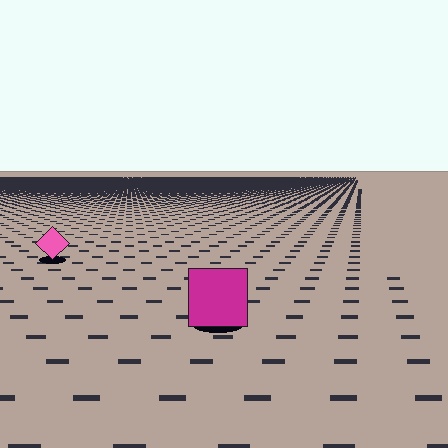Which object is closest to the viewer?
The magenta square is closest. The texture marks near it are larger and more spread out.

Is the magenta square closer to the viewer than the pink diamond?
Yes. The magenta square is closer — you can tell from the texture gradient: the ground texture is coarser near it.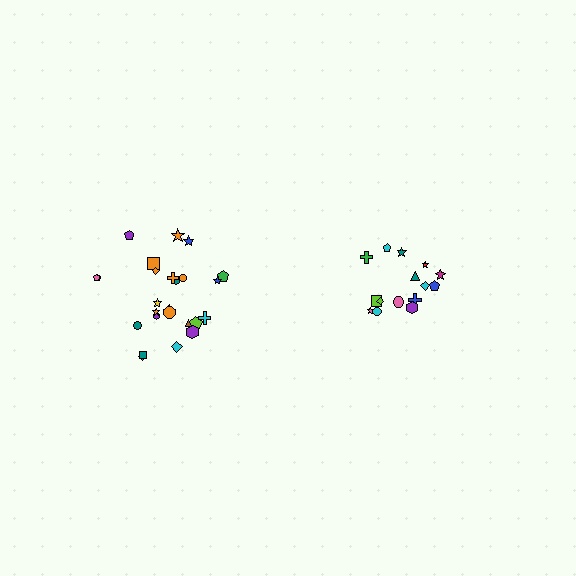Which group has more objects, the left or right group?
The left group.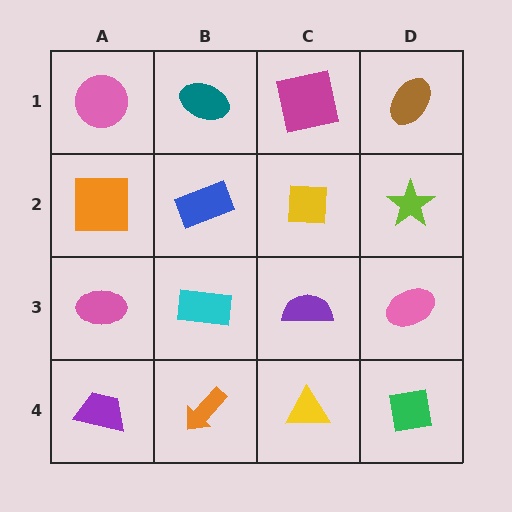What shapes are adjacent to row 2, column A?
A pink circle (row 1, column A), a pink ellipse (row 3, column A), a blue rectangle (row 2, column B).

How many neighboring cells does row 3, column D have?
3.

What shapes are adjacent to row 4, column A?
A pink ellipse (row 3, column A), an orange arrow (row 4, column B).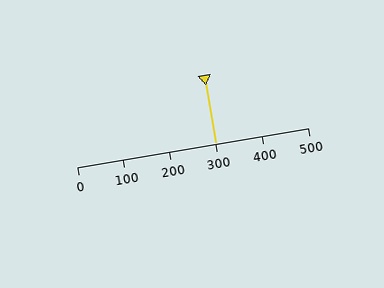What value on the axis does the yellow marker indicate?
The marker indicates approximately 300.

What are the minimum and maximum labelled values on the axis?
The axis runs from 0 to 500.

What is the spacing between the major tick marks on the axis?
The major ticks are spaced 100 apart.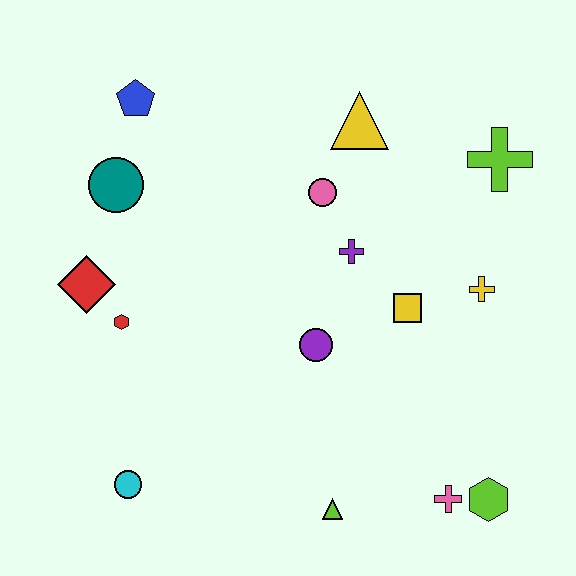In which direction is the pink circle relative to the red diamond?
The pink circle is to the right of the red diamond.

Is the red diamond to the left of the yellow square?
Yes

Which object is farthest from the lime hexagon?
The blue pentagon is farthest from the lime hexagon.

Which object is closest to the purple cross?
The pink circle is closest to the purple cross.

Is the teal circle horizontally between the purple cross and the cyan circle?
No